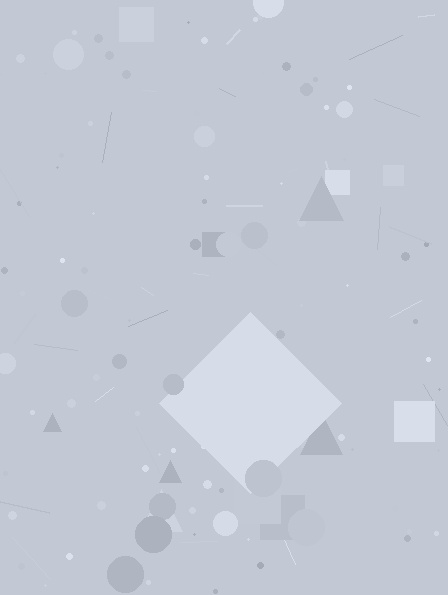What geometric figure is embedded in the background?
A diamond is embedded in the background.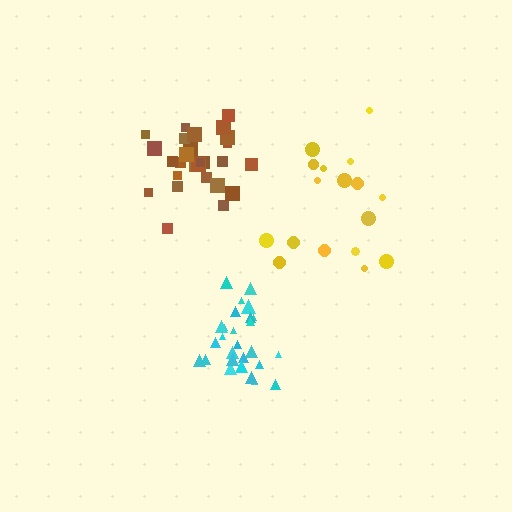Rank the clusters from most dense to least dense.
cyan, brown, yellow.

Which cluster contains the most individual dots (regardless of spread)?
Brown (28).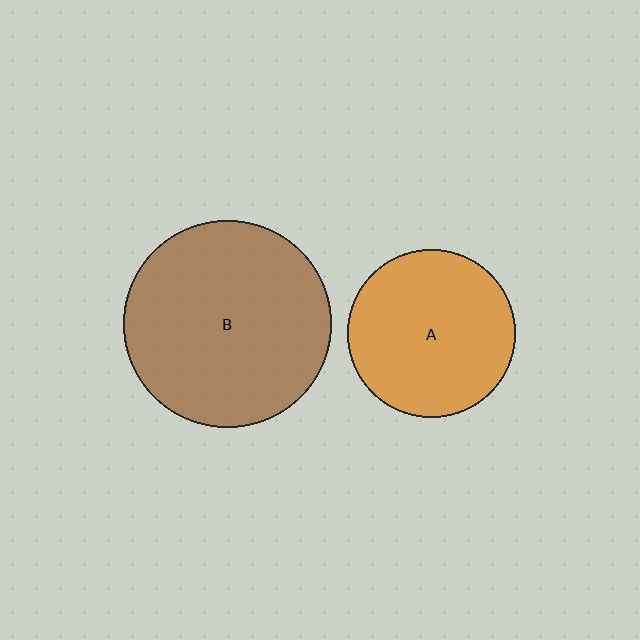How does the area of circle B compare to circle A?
Approximately 1.5 times.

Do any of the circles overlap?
No, none of the circles overlap.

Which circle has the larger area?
Circle B (brown).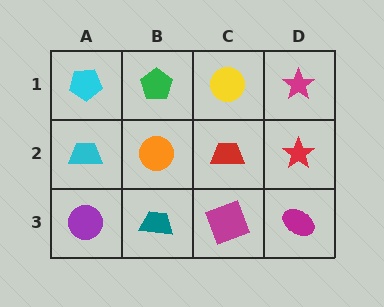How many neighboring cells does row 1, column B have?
3.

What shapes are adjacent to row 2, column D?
A magenta star (row 1, column D), a magenta ellipse (row 3, column D), a red trapezoid (row 2, column C).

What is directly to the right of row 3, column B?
A magenta square.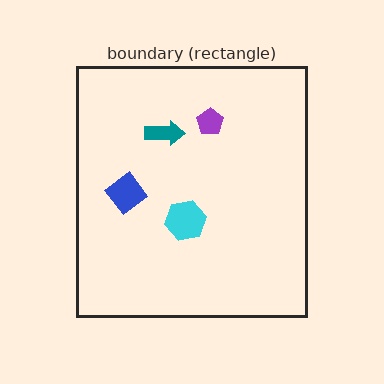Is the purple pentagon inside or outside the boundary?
Inside.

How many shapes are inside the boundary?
4 inside, 0 outside.